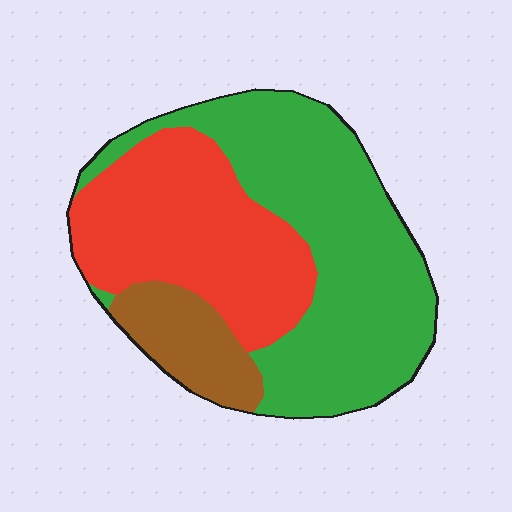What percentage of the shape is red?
Red takes up about three eighths (3/8) of the shape.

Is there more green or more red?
Green.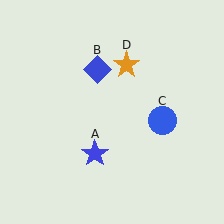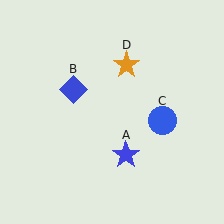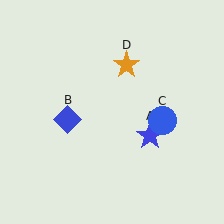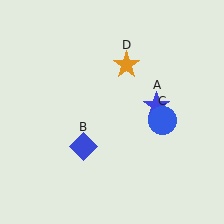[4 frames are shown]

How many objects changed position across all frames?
2 objects changed position: blue star (object A), blue diamond (object B).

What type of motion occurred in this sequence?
The blue star (object A), blue diamond (object B) rotated counterclockwise around the center of the scene.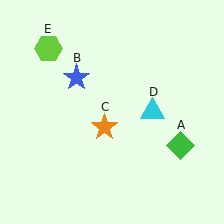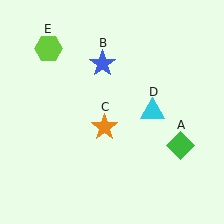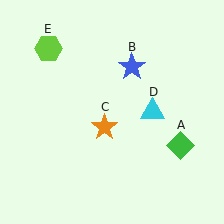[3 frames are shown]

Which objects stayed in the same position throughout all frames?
Green diamond (object A) and orange star (object C) and cyan triangle (object D) and lime hexagon (object E) remained stationary.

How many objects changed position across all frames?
1 object changed position: blue star (object B).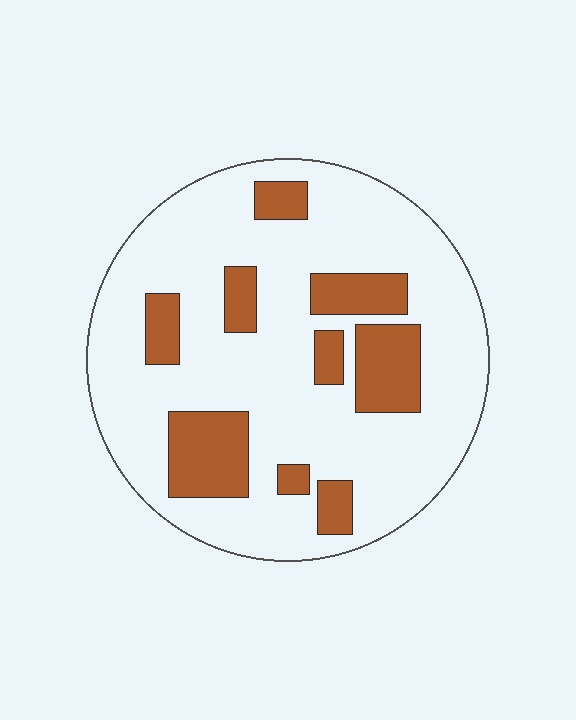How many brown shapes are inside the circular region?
9.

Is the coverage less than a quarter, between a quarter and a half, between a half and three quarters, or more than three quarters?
Less than a quarter.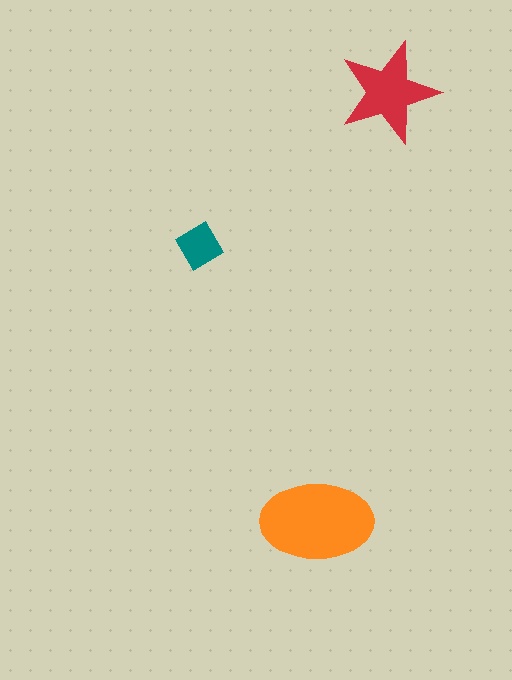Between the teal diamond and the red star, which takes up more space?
The red star.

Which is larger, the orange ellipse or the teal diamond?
The orange ellipse.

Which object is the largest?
The orange ellipse.